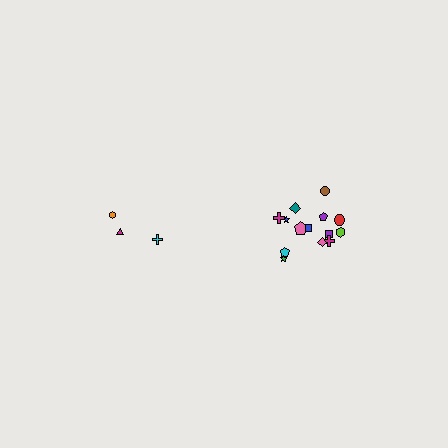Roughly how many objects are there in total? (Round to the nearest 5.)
Roughly 20 objects in total.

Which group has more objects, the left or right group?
The right group.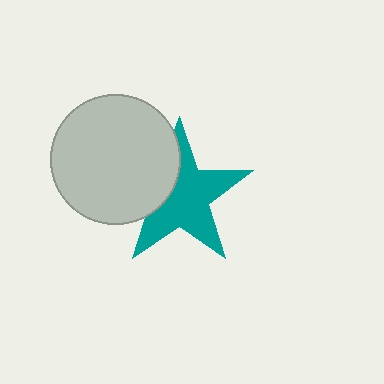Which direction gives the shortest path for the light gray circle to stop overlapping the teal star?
Moving left gives the shortest separation.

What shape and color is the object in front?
The object in front is a light gray circle.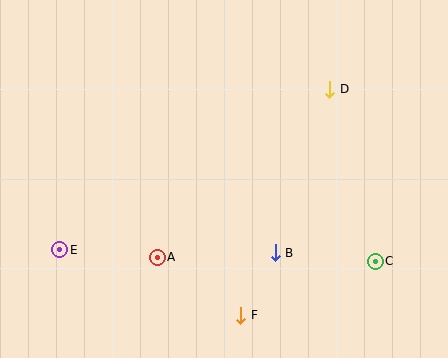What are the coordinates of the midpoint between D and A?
The midpoint between D and A is at (243, 173).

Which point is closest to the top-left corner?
Point E is closest to the top-left corner.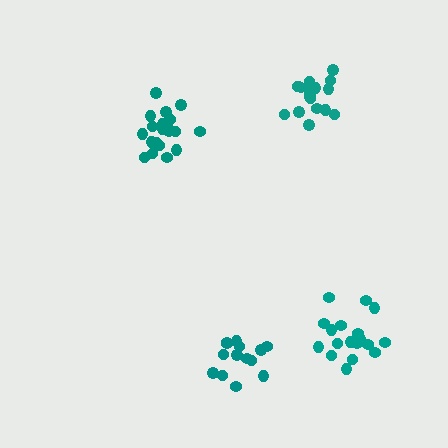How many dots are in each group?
Group 1: 14 dots, Group 2: 19 dots, Group 3: 20 dots, Group 4: 19 dots (72 total).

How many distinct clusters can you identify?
There are 4 distinct clusters.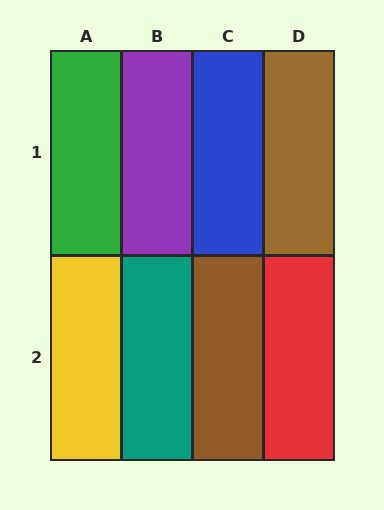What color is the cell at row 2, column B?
Teal.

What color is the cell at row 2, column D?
Red.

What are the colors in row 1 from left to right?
Green, purple, blue, brown.